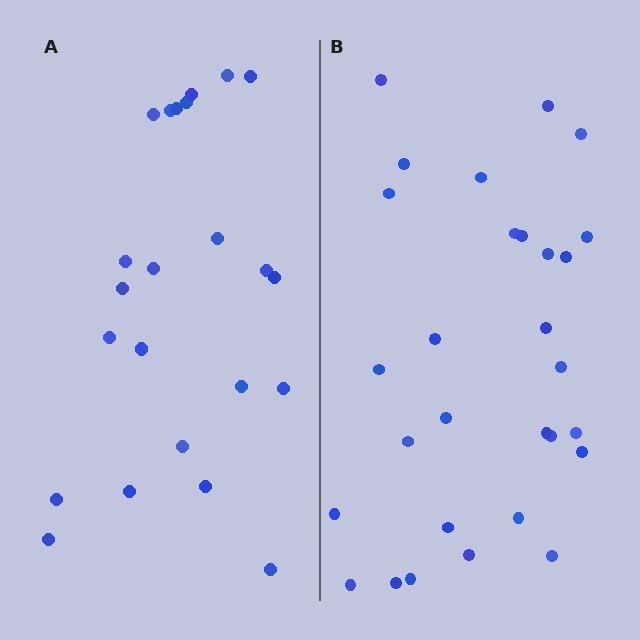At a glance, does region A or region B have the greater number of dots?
Region B (the right region) has more dots.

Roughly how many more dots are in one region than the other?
Region B has about 6 more dots than region A.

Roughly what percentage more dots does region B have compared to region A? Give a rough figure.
About 25% more.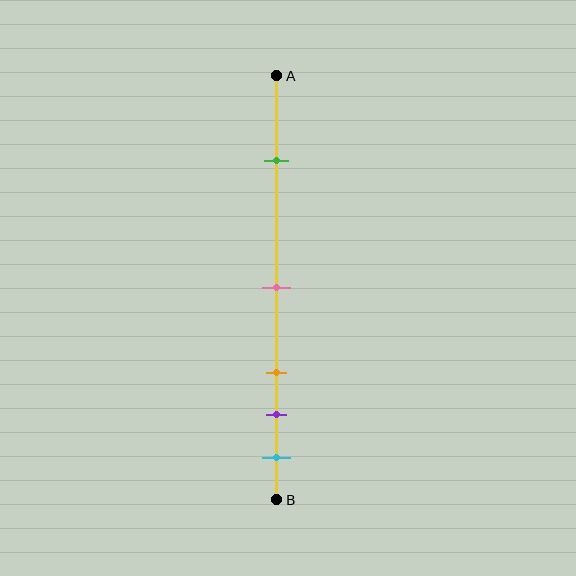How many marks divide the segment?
There are 5 marks dividing the segment.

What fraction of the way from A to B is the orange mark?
The orange mark is approximately 70% (0.7) of the way from A to B.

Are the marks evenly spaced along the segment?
No, the marks are not evenly spaced.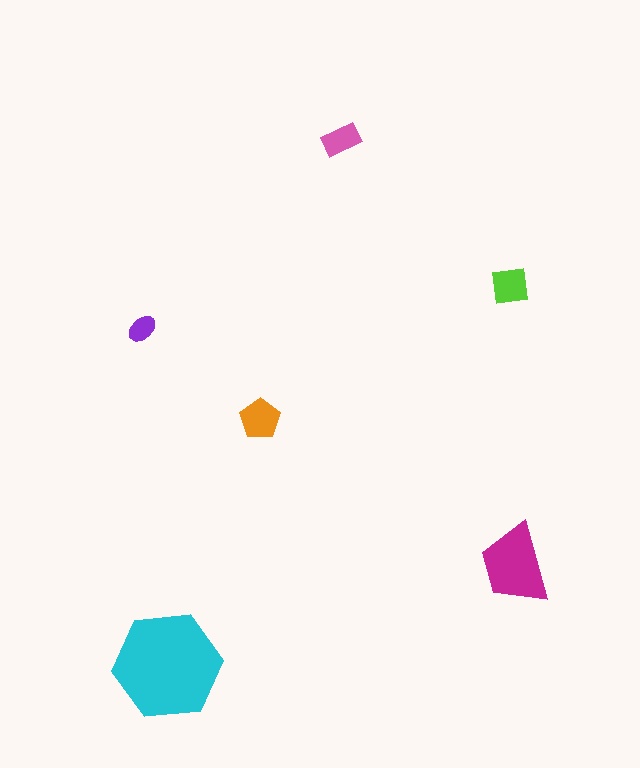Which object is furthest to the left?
The purple ellipse is leftmost.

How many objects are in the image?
There are 6 objects in the image.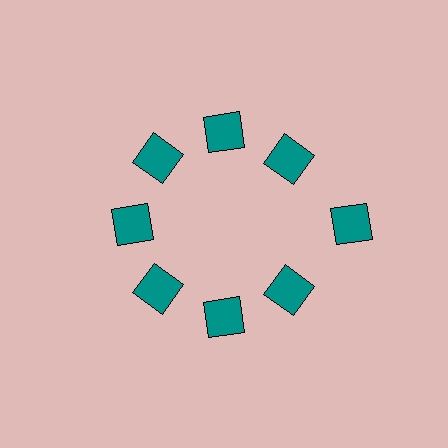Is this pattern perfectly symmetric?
No. The 8 teal squares are arranged in a ring, but one element near the 3 o'clock position is pushed outward from the center, breaking the 8-fold rotational symmetry.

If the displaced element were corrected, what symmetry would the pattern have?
It would have 8-fold rotational symmetry — the pattern would map onto itself every 45 degrees.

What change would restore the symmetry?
The symmetry would be restored by moving it inward, back onto the ring so that all 8 squares sit at equal angles and equal distance from the center.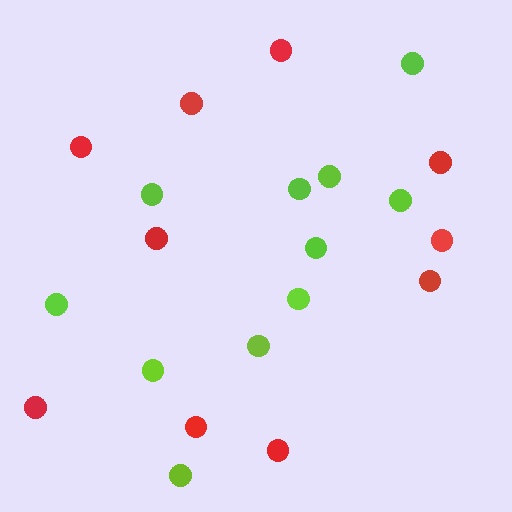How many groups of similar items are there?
There are 2 groups: one group of lime circles (11) and one group of red circles (10).